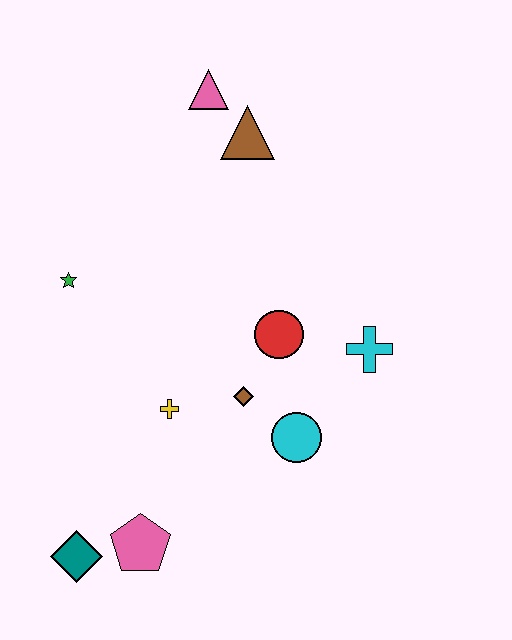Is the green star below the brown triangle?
Yes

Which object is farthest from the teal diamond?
The pink triangle is farthest from the teal diamond.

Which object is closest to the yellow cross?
The brown diamond is closest to the yellow cross.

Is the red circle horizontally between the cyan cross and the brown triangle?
Yes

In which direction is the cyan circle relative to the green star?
The cyan circle is to the right of the green star.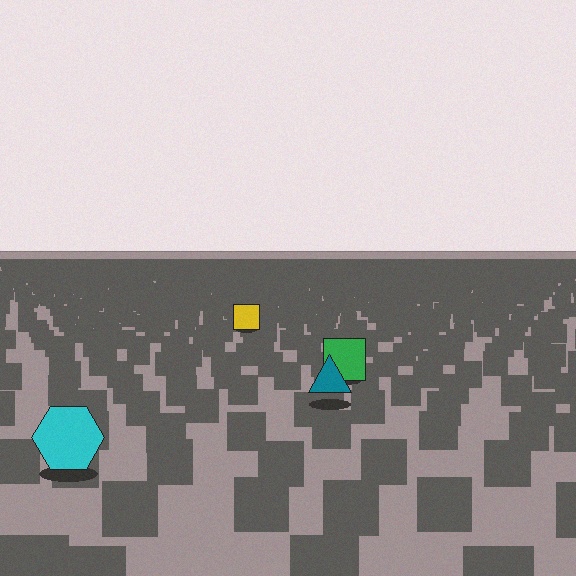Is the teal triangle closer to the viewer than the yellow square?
Yes. The teal triangle is closer — you can tell from the texture gradient: the ground texture is coarser near it.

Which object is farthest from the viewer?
The yellow square is farthest from the viewer. It appears smaller and the ground texture around it is denser.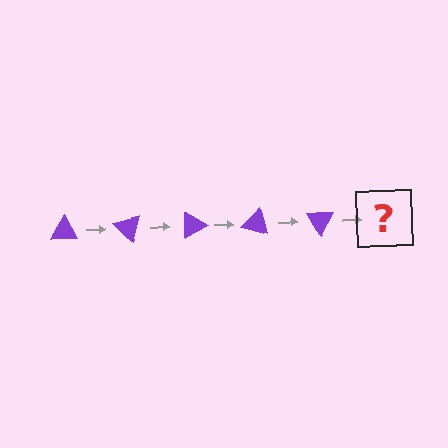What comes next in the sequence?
The next element should be a purple triangle rotated 225 degrees.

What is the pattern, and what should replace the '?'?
The pattern is that the triangle rotates 45 degrees each step. The '?' should be a purple triangle rotated 225 degrees.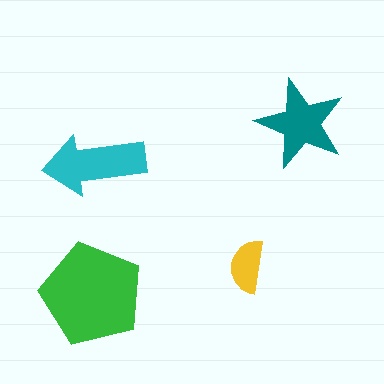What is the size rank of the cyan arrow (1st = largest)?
2nd.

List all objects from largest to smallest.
The green pentagon, the cyan arrow, the teal star, the yellow semicircle.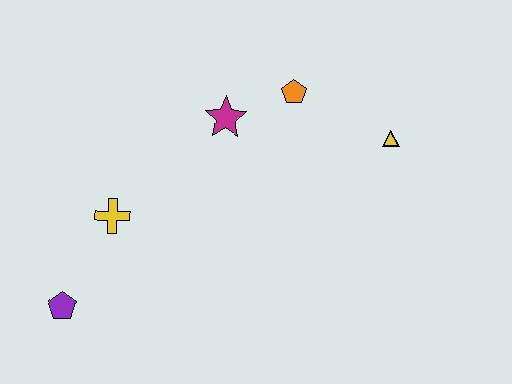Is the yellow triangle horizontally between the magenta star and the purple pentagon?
No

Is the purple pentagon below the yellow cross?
Yes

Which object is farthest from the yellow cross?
The yellow triangle is farthest from the yellow cross.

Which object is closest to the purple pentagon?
The yellow cross is closest to the purple pentagon.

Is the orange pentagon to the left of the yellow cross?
No